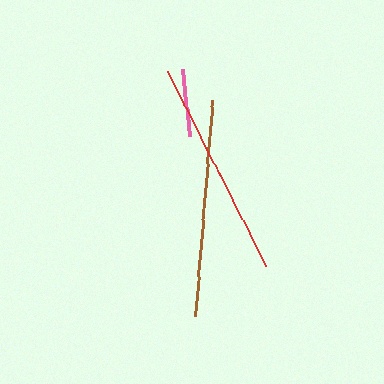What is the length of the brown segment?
The brown segment is approximately 216 pixels long.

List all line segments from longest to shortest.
From longest to shortest: red, brown, pink.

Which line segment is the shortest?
The pink line is the shortest at approximately 67 pixels.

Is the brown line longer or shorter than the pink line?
The brown line is longer than the pink line.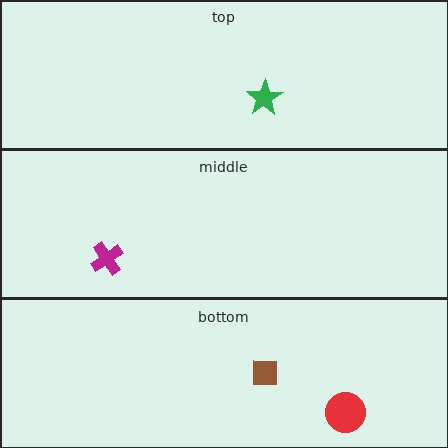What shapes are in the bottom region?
The red circle, the brown square.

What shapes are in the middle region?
The magenta cross.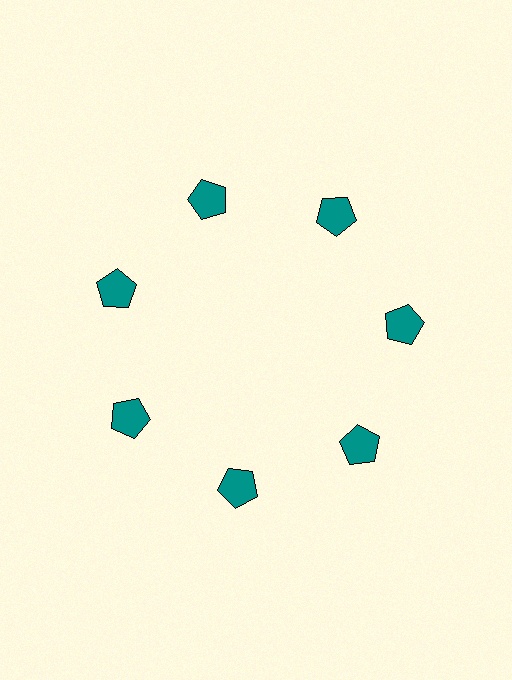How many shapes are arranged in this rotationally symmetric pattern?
There are 7 shapes, arranged in 7 groups of 1.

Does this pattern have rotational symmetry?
Yes, this pattern has 7-fold rotational symmetry. It looks the same after rotating 51 degrees around the center.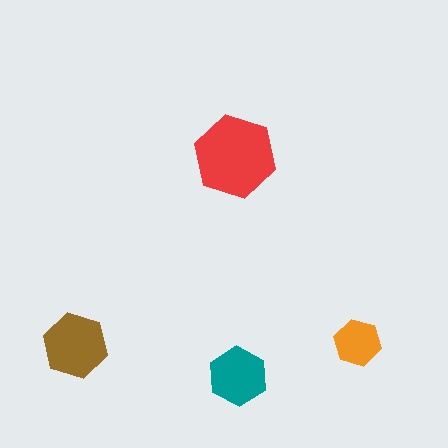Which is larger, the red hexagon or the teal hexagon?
The red one.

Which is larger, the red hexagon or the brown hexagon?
The red one.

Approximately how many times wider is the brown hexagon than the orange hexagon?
About 1.5 times wider.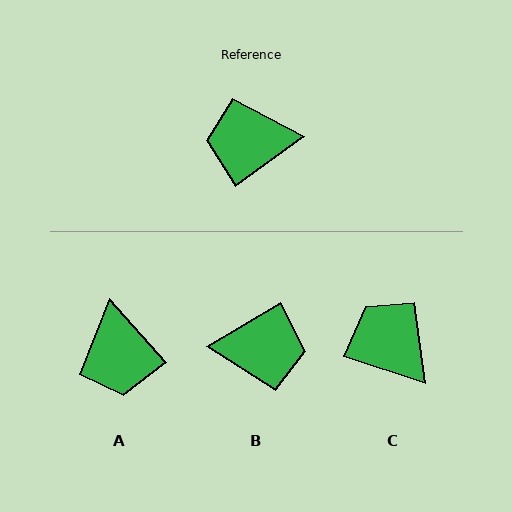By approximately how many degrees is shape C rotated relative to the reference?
Approximately 54 degrees clockwise.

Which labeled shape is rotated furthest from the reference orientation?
B, about 175 degrees away.